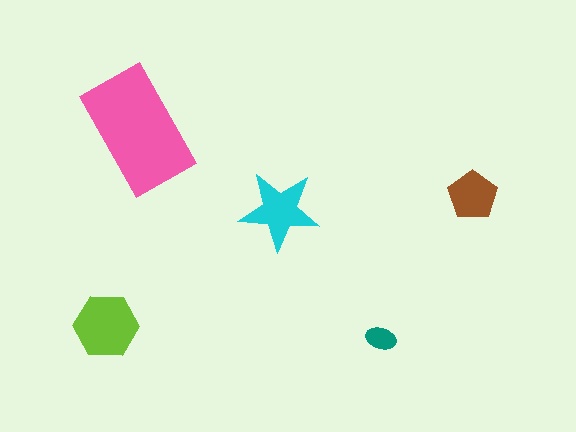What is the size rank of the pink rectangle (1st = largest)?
1st.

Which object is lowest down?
The teal ellipse is bottommost.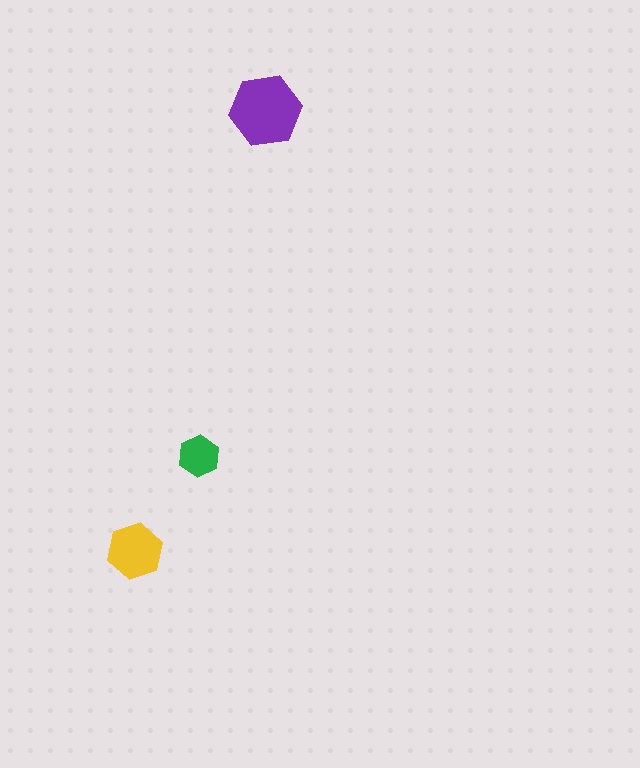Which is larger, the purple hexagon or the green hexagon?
The purple one.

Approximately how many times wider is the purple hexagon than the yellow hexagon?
About 1.5 times wider.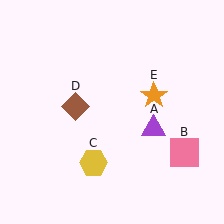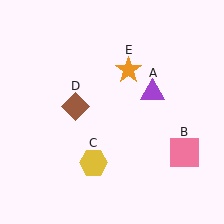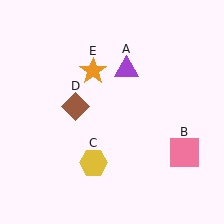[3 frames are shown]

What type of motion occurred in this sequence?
The purple triangle (object A), orange star (object E) rotated counterclockwise around the center of the scene.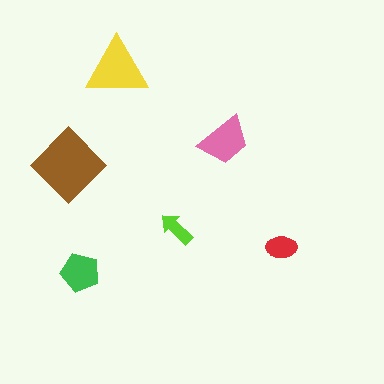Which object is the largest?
The brown diamond.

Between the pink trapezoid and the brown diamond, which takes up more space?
The brown diamond.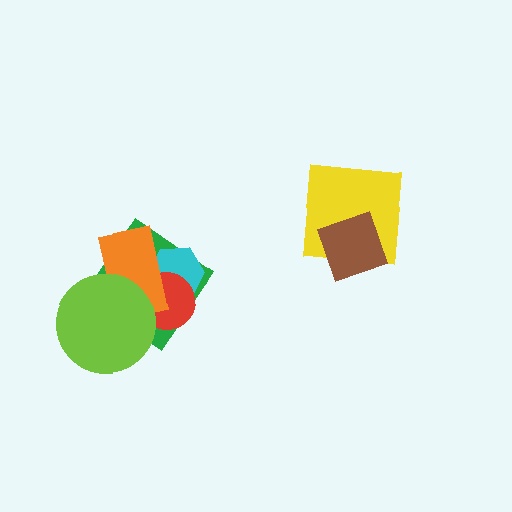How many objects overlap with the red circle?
4 objects overlap with the red circle.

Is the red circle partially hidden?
Yes, it is partially covered by another shape.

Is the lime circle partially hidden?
No, no other shape covers it.